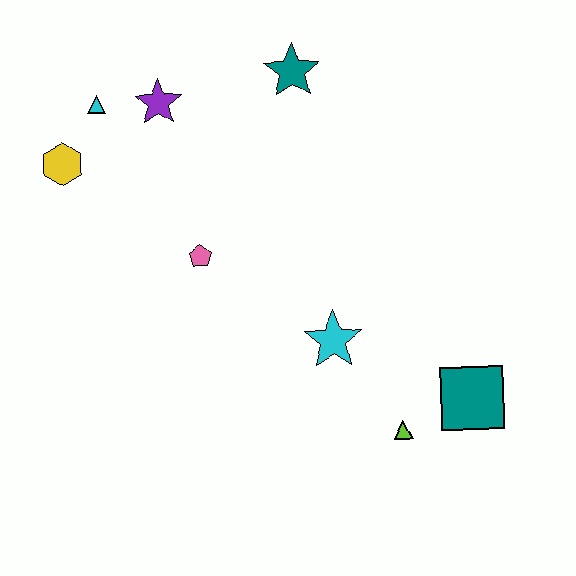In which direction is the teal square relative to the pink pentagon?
The teal square is to the right of the pink pentagon.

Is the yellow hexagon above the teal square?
Yes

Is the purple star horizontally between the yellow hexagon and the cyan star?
Yes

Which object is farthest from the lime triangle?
The cyan triangle is farthest from the lime triangle.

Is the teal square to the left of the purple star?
No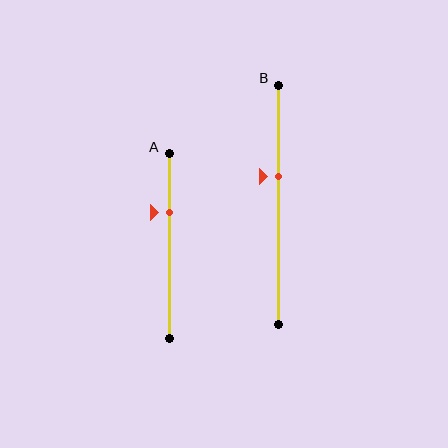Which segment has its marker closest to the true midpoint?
Segment B has its marker closest to the true midpoint.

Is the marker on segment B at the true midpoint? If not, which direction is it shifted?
No, the marker on segment B is shifted upward by about 12% of the segment length.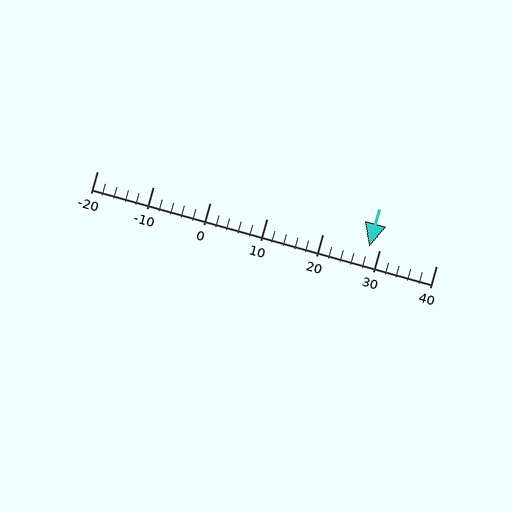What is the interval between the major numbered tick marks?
The major tick marks are spaced 10 units apart.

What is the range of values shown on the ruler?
The ruler shows values from -20 to 40.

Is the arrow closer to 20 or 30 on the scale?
The arrow is closer to 30.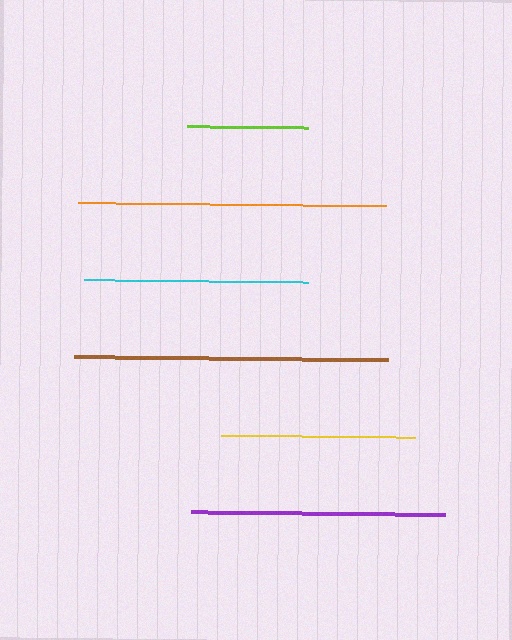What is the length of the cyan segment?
The cyan segment is approximately 224 pixels long.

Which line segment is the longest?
The brown line is the longest at approximately 314 pixels.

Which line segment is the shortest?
The lime line is the shortest at approximately 121 pixels.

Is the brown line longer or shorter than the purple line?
The brown line is longer than the purple line.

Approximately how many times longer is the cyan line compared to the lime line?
The cyan line is approximately 1.8 times the length of the lime line.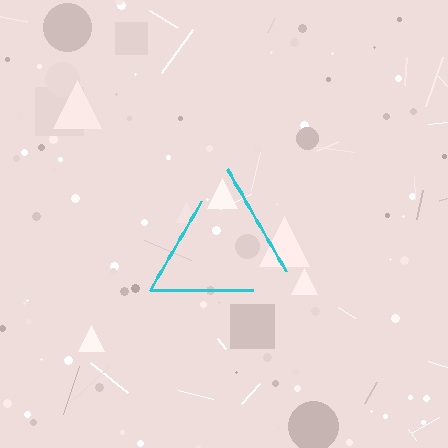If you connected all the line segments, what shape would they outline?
They would outline a triangle.